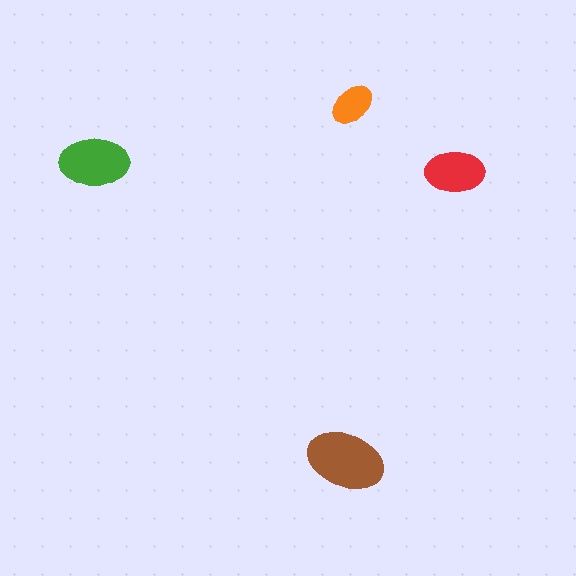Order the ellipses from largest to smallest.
the brown one, the green one, the red one, the orange one.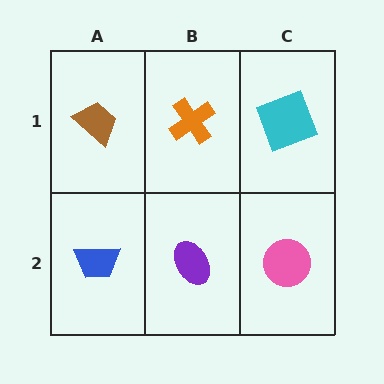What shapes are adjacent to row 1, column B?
A purple ellipse (row 2, column B), a brown trapezoid (row 1, column A), a cyan square (row 1, column C).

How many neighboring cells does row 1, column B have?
3.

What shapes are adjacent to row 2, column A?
A brown trapezoid (row 1, column A), a purple ellipse (row 2, column B).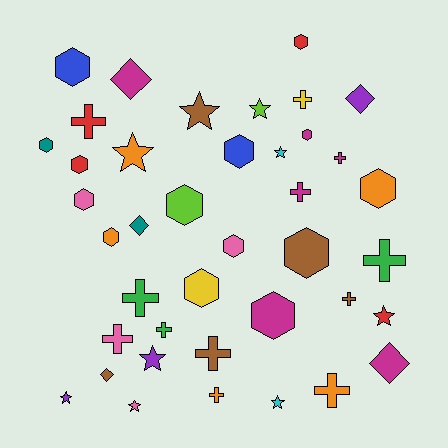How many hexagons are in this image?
There are 14 hexagons.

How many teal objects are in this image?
There are 2 teal objects.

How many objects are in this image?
There are 40 objects.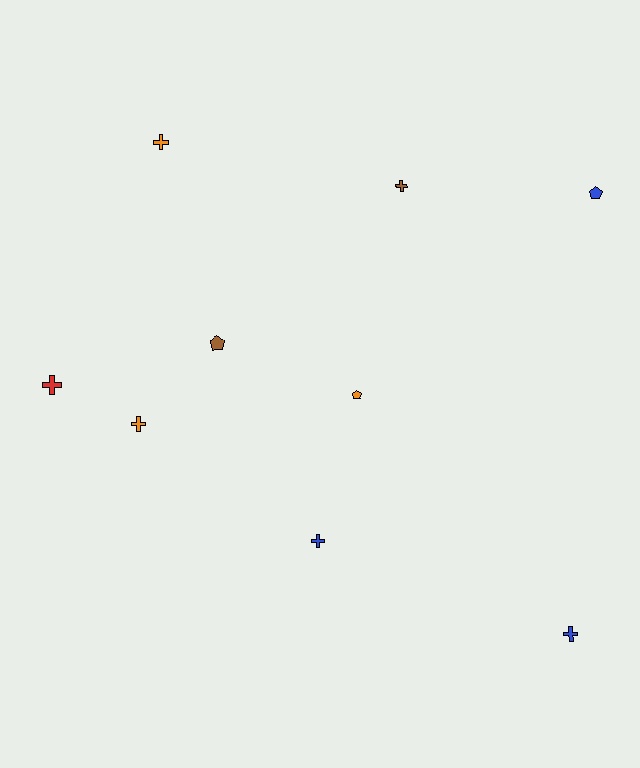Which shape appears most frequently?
Cross, with 6 objects.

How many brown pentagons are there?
There is 1 brown pentagon.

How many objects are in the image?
There are 9 objects.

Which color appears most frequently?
Blue, with 3 objects.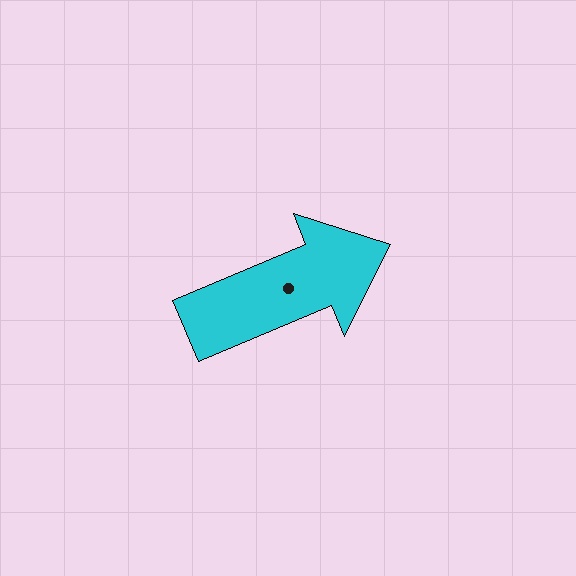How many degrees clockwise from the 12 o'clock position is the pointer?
Approximately 67 degrees.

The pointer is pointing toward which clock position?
Roughly 2 o'clock.